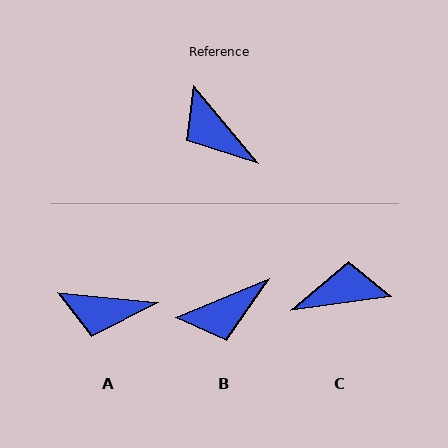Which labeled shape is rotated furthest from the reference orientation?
C, about 123 degrees away.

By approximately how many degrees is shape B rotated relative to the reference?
Approximately 72 degrees counter-clockwise.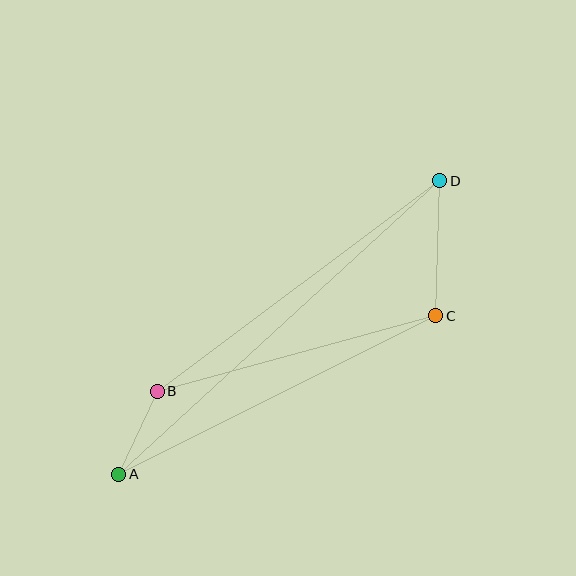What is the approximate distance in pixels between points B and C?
The distance between B and C is approximately 289 pixels.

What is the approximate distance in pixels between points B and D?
The distance between B and D is approximately 352 pixels.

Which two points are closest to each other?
Points A and B are closest to each other.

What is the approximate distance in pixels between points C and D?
The distance between C and D is approximately 135 pixels.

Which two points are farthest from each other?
Points A and D are farthest from each other.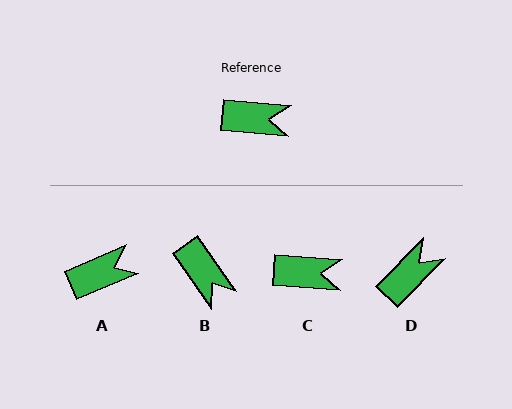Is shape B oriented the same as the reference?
No, it is off by about 51 degrees.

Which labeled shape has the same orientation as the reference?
C.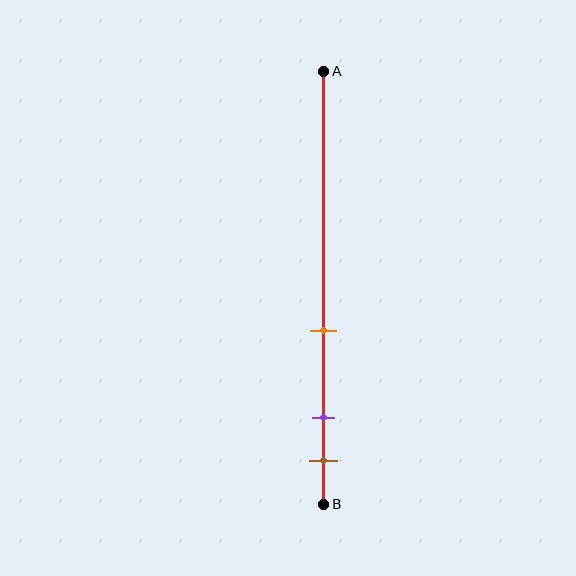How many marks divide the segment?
There are 3 marks dividing the segment.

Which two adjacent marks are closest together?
The purple and brown marks are the closest adjacent pair.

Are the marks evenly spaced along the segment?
No, the marks are not evenly spaced.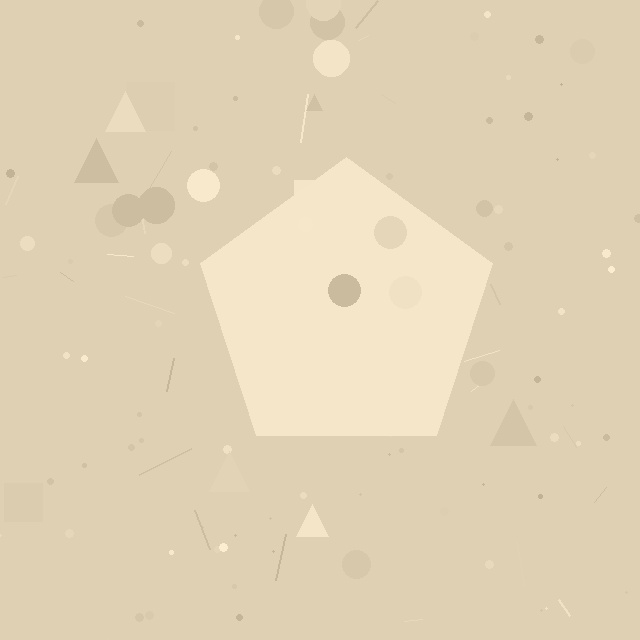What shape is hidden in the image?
A pentagon is hidden in the image.